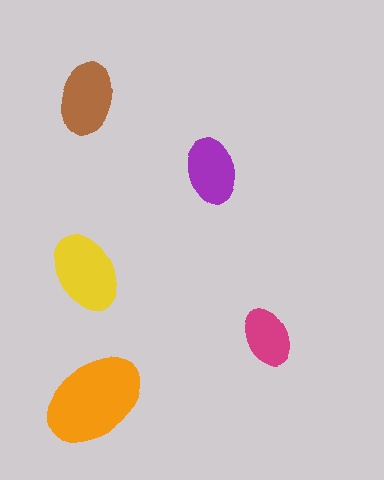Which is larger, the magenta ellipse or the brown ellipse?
The brown one.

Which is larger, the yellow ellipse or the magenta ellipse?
The yellow one.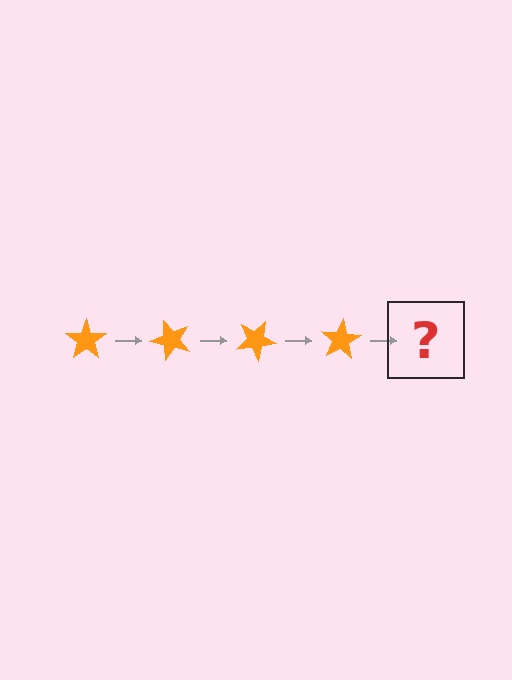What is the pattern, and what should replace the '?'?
The pattern is that the star rotates 50 degrees each step. The '?' should be an orange star rotated 200 degrees.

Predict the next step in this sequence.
The next step is an orange star rotated 200 degrees.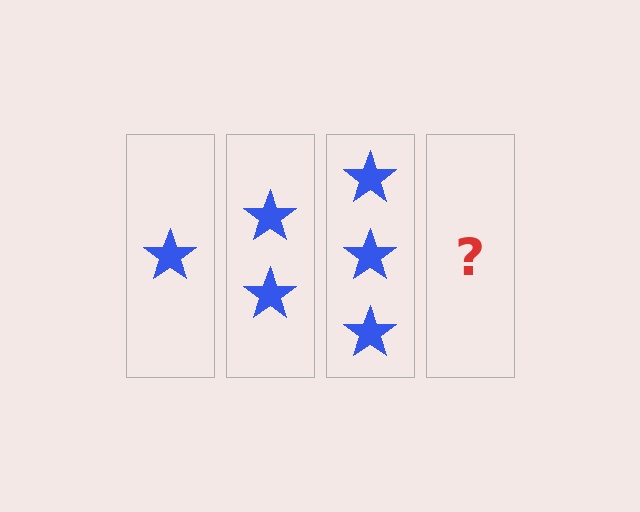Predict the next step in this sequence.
The next step is 4 stars.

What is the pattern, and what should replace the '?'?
The pattern is that each step adds one more star. The '?' should be 4 stars.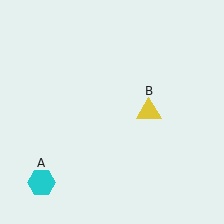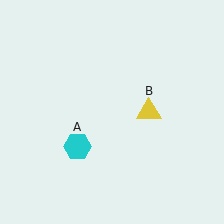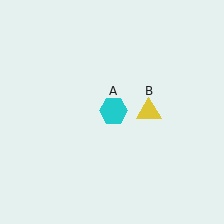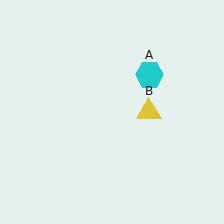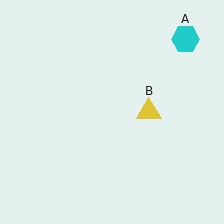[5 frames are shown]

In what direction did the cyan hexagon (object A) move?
The cyan hexagon (object A) moved up and to the right.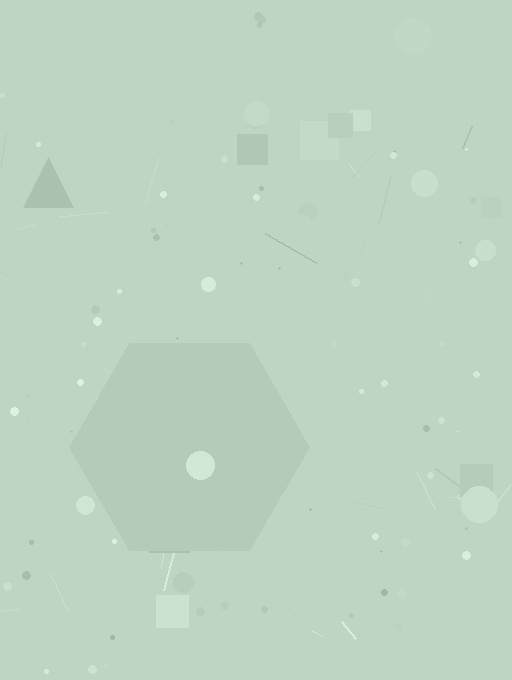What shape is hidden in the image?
A hexagon is hidden in the image.